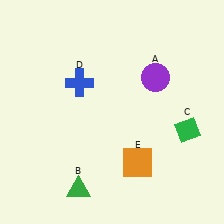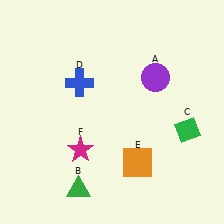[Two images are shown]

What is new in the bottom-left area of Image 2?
A magenta star (F) was added in the bottom-left area of Image 2.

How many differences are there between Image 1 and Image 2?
There is 1 difference between the two images.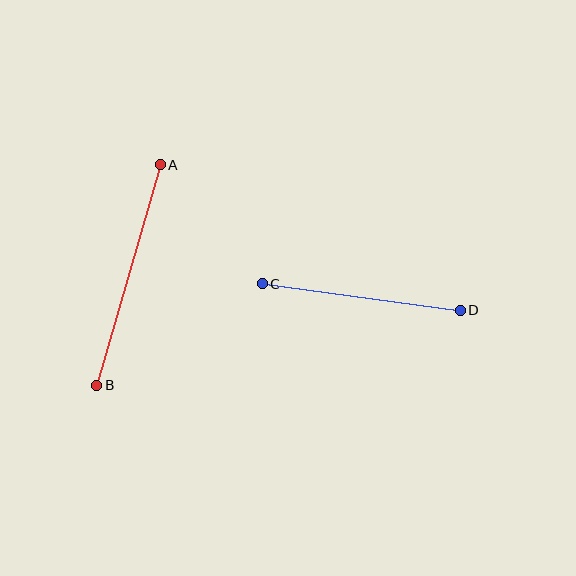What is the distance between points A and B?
The distance is approximately 229 pixels.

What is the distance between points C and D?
The distance is approximately 200 pixels.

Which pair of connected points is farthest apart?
Points A and B are farthest apart.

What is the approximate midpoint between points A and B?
The midpoint is at approximately (128, 275) pixels.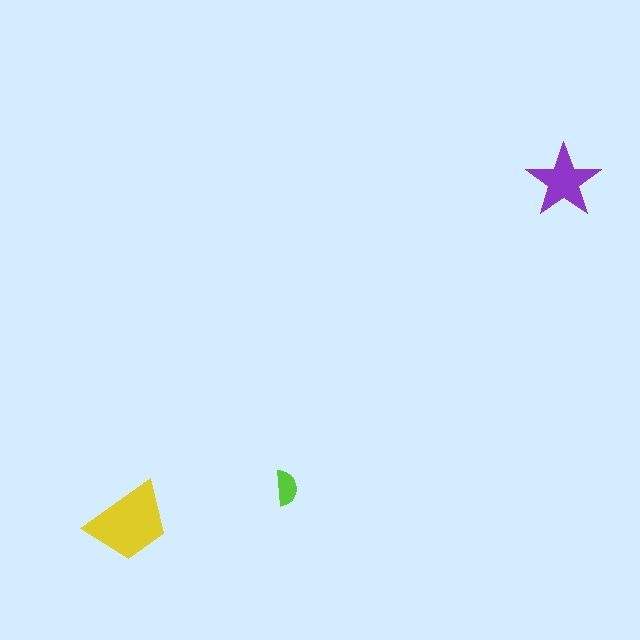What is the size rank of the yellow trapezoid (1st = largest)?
1st.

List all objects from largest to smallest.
The yellow trapezoid, the purple star, the lime semicircle.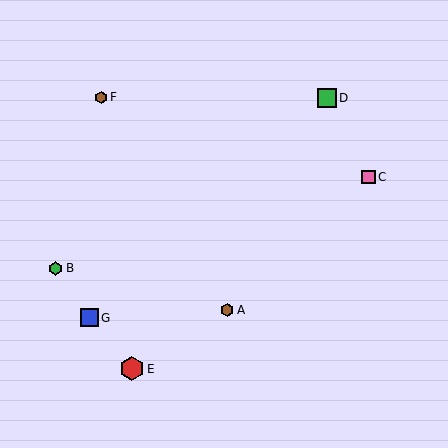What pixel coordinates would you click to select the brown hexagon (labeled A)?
Click at (227, 310) to select the brown hexagon A.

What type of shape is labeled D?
Shape D is a green square.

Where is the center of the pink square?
The center of the pink square is at (369, 177).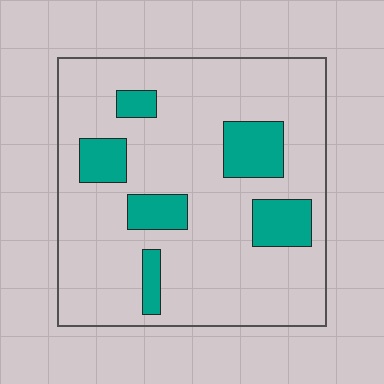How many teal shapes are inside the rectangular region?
6.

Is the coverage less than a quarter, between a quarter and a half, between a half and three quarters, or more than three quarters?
Less than a quarter.